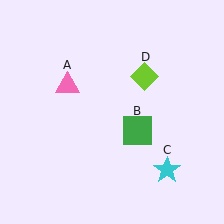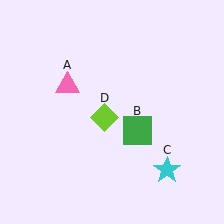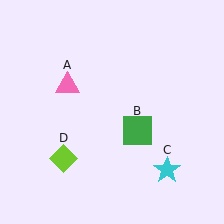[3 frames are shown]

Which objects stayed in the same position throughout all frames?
Pink triangle (object A) and green square (object B) and cyan star (object C) remained stationary.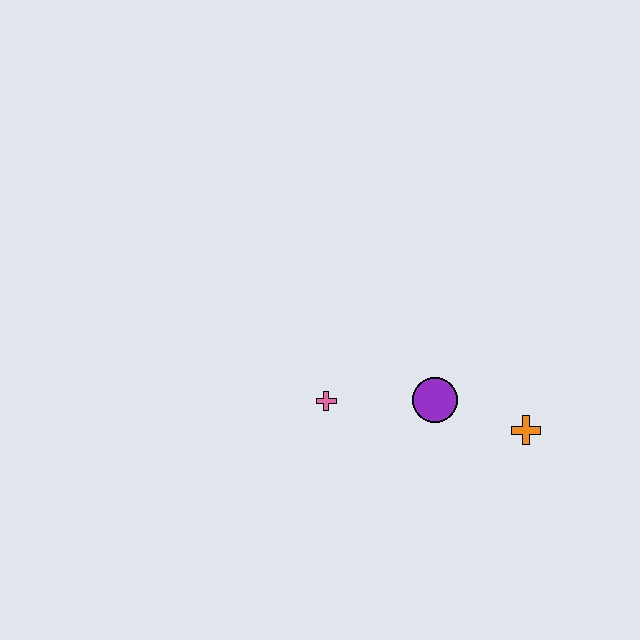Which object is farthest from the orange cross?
The pink cross is farthest from the orange cross.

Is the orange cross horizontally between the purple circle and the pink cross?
No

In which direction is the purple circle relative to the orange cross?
The purple circle is to the left of the orange cross.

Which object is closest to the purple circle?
The orange cross is closest to the purple circle.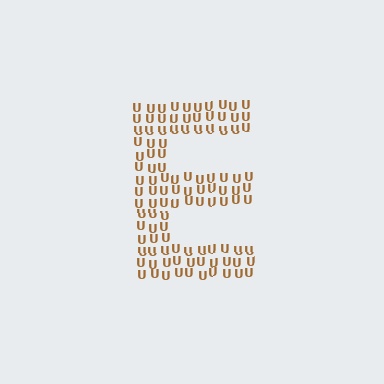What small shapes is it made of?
It is made of small letter U's.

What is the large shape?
The large shape is the letter E.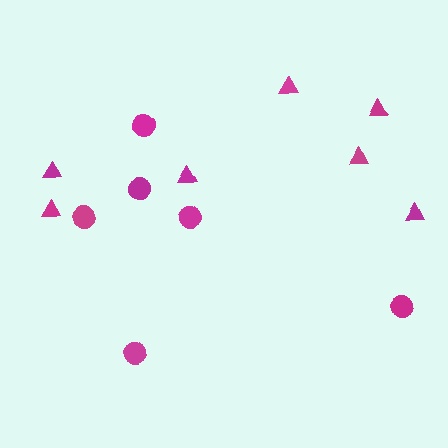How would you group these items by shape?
There are 2 groups: one group of circles (6) and one group of triangles (7).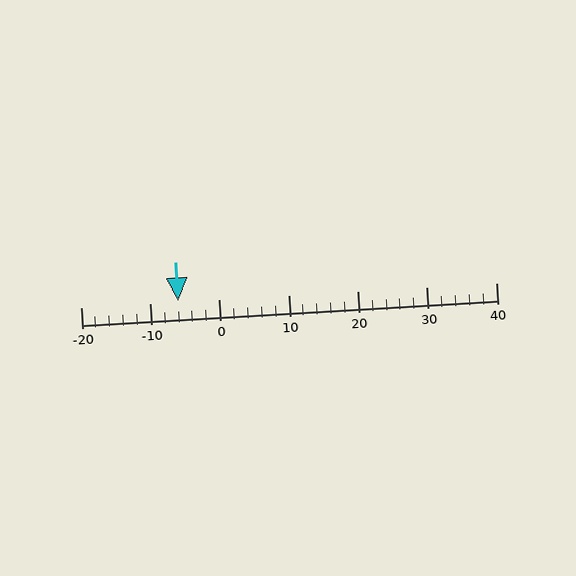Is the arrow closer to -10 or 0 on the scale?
The arrow is closer to -10.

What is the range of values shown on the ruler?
The ruler shows values from -20 to 40.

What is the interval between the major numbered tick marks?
The major tick marks are spaced 10 units apart.